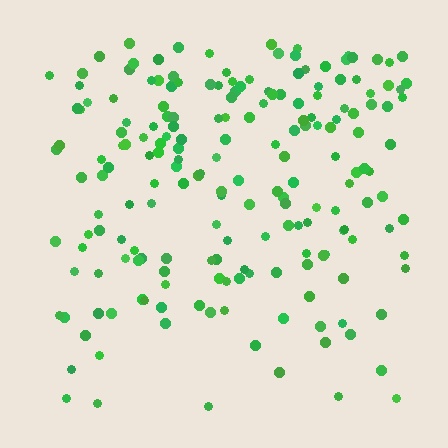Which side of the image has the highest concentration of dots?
The top.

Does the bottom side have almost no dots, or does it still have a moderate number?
Still a moderate number, just noticeably fewer than the top.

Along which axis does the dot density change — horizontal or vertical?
Vertical.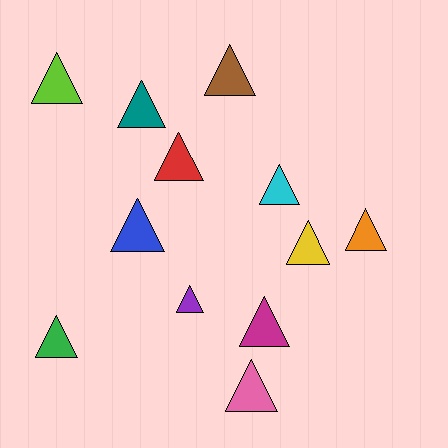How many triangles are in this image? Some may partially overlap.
There are 12 triangles.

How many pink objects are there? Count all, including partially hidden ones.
There is 1 pink object.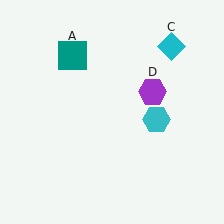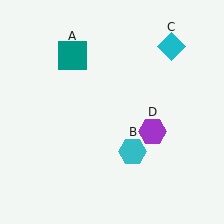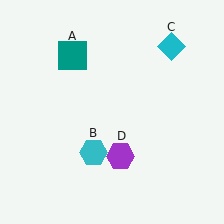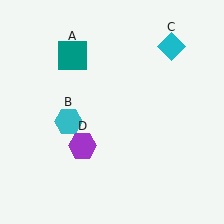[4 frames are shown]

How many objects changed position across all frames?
2 objects changed position: cyan hexagon (object B), purple hexagon (object D).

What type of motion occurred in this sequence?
The cyan hexagon (object B), purple hexagon (object D) rotated clockwise around the center of the scene.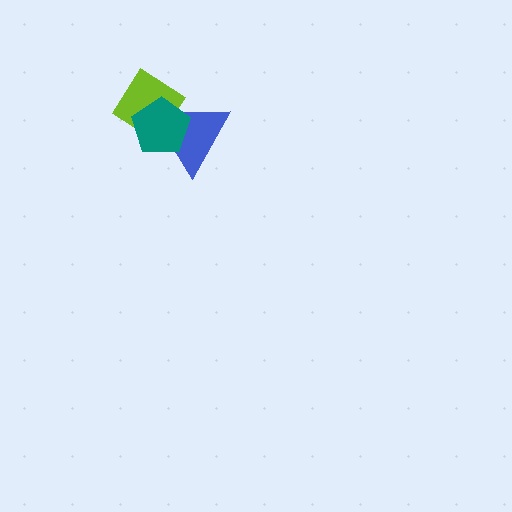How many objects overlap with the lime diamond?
2 objects overlap with the lime diamond.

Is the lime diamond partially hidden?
Yes, it is partially covered by another shape.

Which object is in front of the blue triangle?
The teal pentagon is in front of the blue triangle.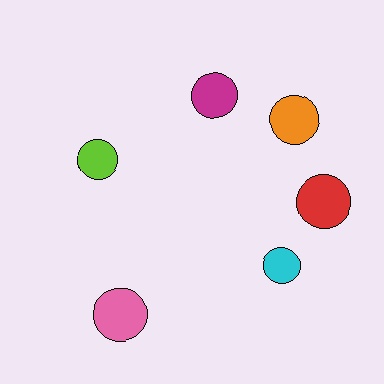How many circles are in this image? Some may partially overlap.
There are 6 circles.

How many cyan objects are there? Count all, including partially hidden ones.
There is 1 cyan object.